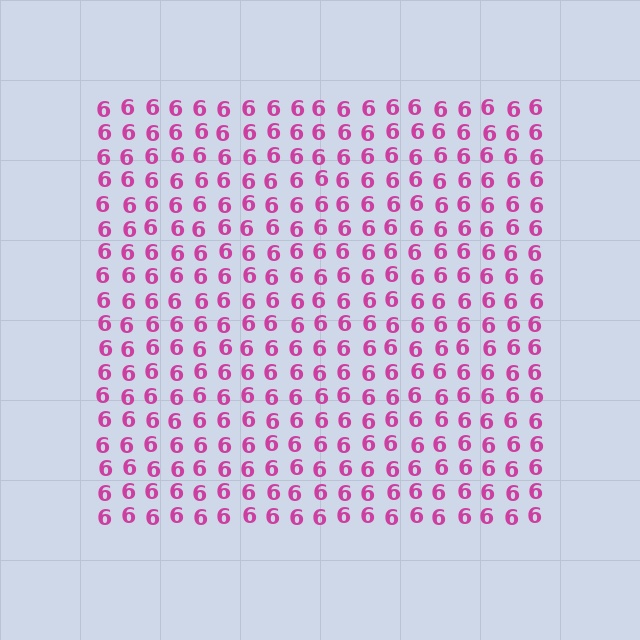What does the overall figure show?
The overall figure shows a square.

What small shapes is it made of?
It is made of small digit 6's.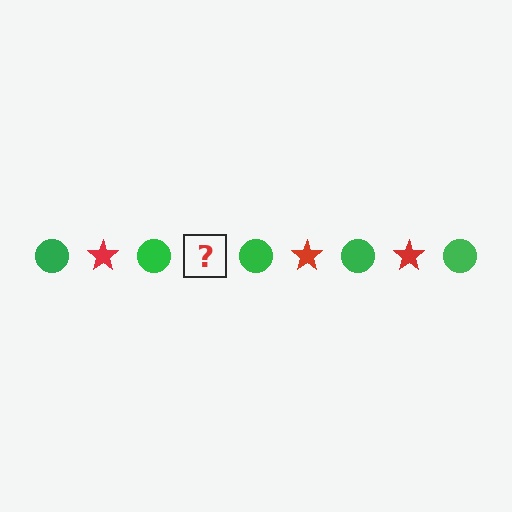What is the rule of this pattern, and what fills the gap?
The rule is that the pattern alternates between green circle and red star. The gap should be filled with a red star.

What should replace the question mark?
The question mark should be replaced with a red star.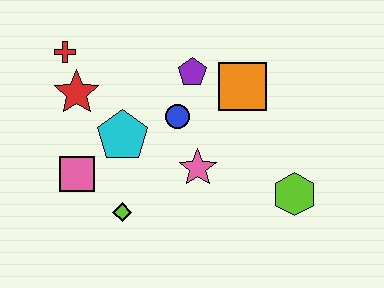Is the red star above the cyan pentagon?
Yes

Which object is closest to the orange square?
The purple pentagon is closest to the orange square.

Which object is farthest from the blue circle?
The lime hexagon is farthest from the blue circle.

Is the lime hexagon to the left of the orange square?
No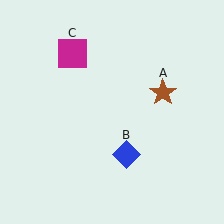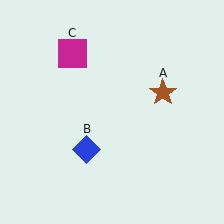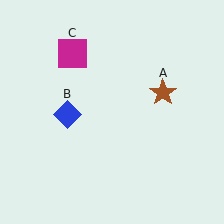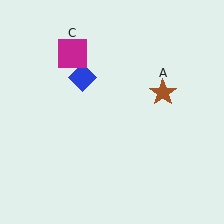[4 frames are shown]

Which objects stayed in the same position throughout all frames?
Brown star (object A) and magenta square (object C) remained stationary.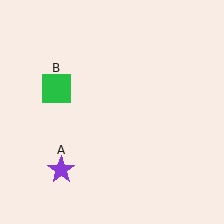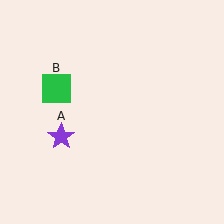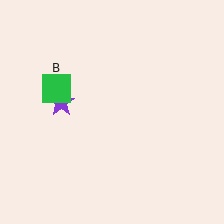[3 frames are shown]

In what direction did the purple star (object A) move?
The purple star (object A) moved up.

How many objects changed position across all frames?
1 object changed position: purple star (object A).